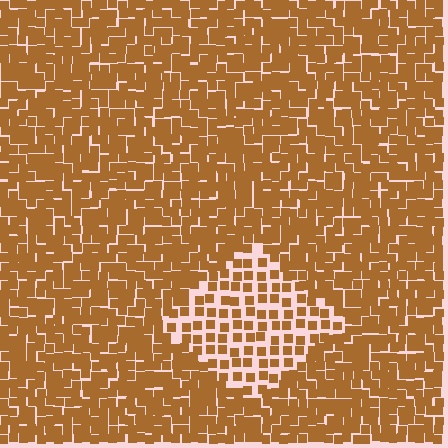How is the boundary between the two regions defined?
The boundary is defined by a change in element density (approximately 2.0x ratio). All elements are the same color, size, and shape.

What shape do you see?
I see a diamond.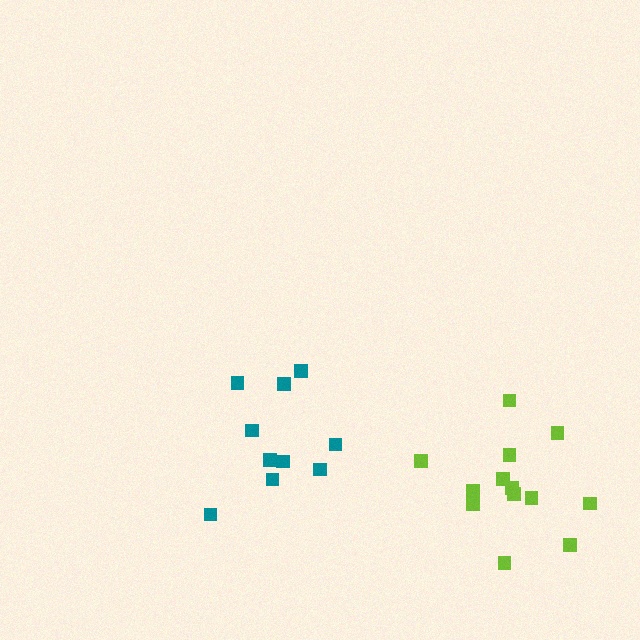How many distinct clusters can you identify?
There are 2 distinct clusters.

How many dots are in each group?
Group 1: 13 dots, Group 2: 10 dots (23 total).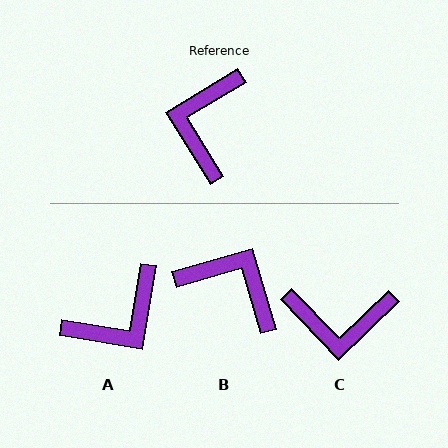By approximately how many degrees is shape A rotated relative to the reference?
Approximately 139 degrees counter-clockwise.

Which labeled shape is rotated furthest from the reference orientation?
A, about 139 degrees away.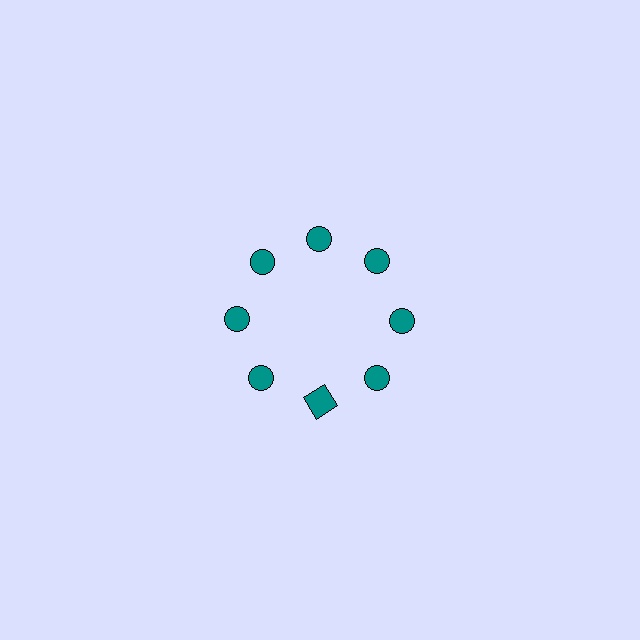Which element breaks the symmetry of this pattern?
The teal square at roughly the 6 o'clock position breaks the symmetry. All other shapes are teal circles.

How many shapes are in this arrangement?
There are 8 shapes arranged in a ring pattern.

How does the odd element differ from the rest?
It has a different shape: square instead of circle.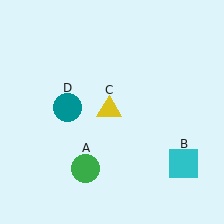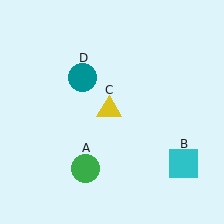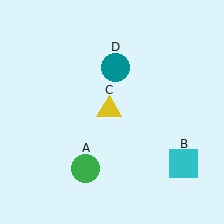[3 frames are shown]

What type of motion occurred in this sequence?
The teal circle (object D) rotated clockwise around the center of the scene.